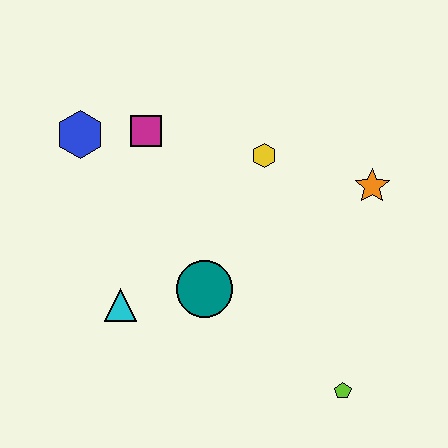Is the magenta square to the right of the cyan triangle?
Yes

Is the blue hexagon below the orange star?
No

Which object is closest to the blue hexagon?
The magenta square is closest to the blue hexagon.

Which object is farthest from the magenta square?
The lime pentagon is farthest from the magenta square.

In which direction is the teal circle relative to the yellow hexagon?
The teal circle is below the yellow hexagon.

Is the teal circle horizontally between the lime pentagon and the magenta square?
Yes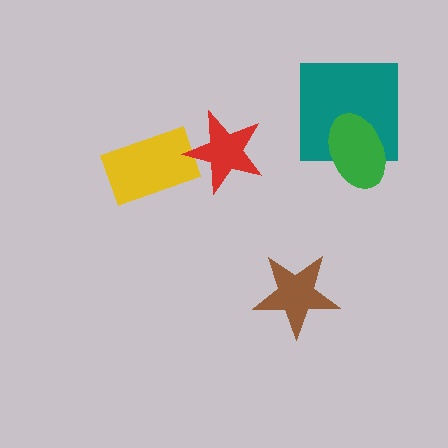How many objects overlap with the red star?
1 object overlaps with the red star.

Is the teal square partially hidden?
Yes, it is partially covered by another shape.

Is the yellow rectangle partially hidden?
Yes, it is partially covered by another shape.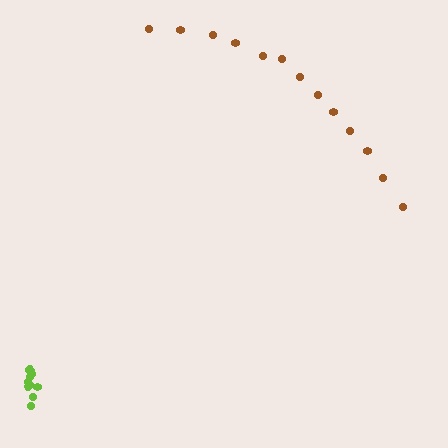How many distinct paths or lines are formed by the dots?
There are 2 distinct paths.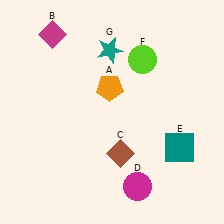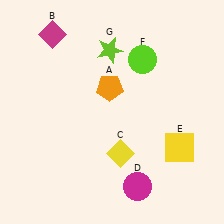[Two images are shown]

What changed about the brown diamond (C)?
In Image 1, C is brown. In Image 2, it changed to yellow.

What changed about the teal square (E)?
In Image 1, E is teal. In Image 2, it changed to yellow.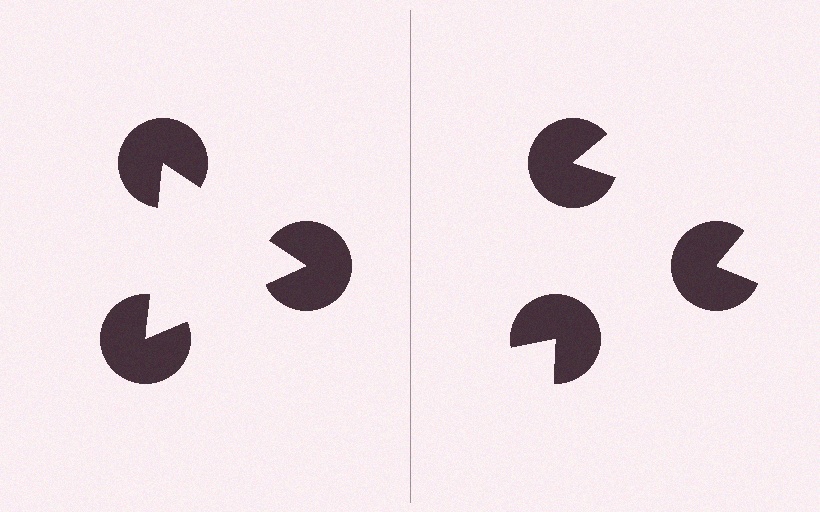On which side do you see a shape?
An illusory triangle appears on the left side. On the right side the wedge cuts are rotated, so no coherent shape forms.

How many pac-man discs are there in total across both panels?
6 — 3 on each side.